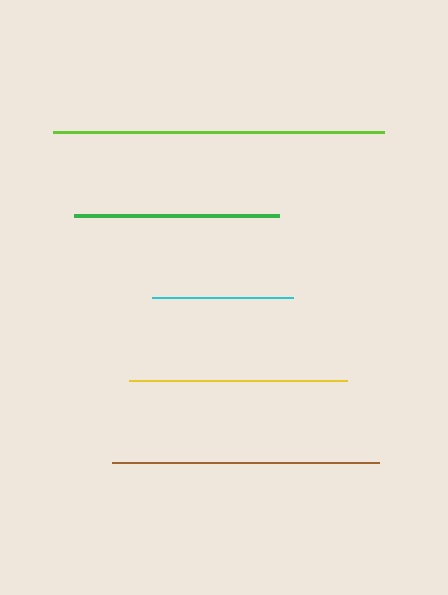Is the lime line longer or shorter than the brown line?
The lime line is longer than the brown line.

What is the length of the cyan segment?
The cyan segment is approximately 142 pixels long.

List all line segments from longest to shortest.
From longest to shortest: lime, brown, yellow, green, cyan.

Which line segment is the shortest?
The cyan line is the shortest at approximately 142 pixels.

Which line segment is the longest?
The lime line is the longest at approximately 331 pixels.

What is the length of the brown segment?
The brown segment is approximately 266 pixels long.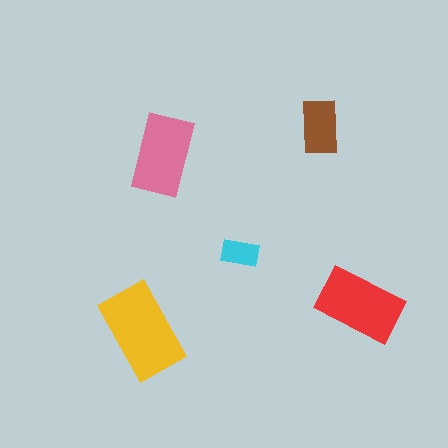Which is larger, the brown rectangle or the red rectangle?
The red one.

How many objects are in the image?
There are 5 objects in the image.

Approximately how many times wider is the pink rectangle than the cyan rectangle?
About 2 times wider.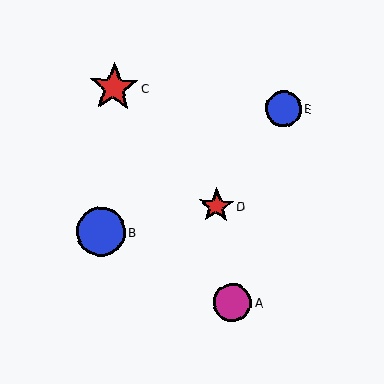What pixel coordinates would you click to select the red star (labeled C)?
Click at (114, 88) to select the red star C.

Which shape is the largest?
The red star (labeled C) is the largest.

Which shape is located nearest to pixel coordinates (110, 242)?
The blue circle (labeled B) at (101, 231) is nearest to that location.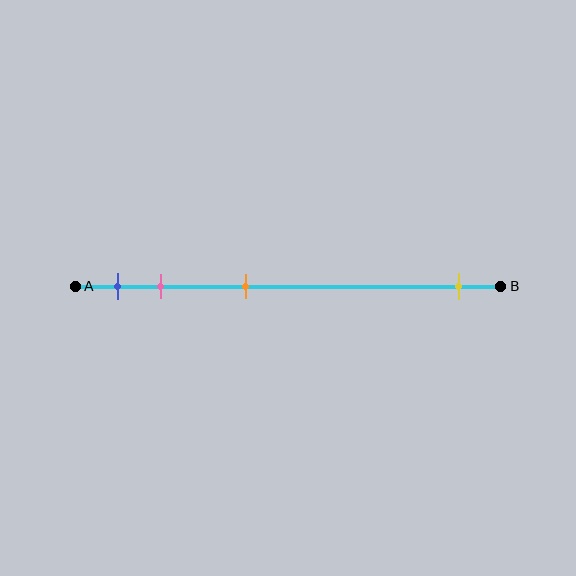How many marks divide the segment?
There are 4 marks dividing the segment.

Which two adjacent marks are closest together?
The blue and pink marks are the closest adjacent pair.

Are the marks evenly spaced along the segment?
No, the marks are not evenly spaced.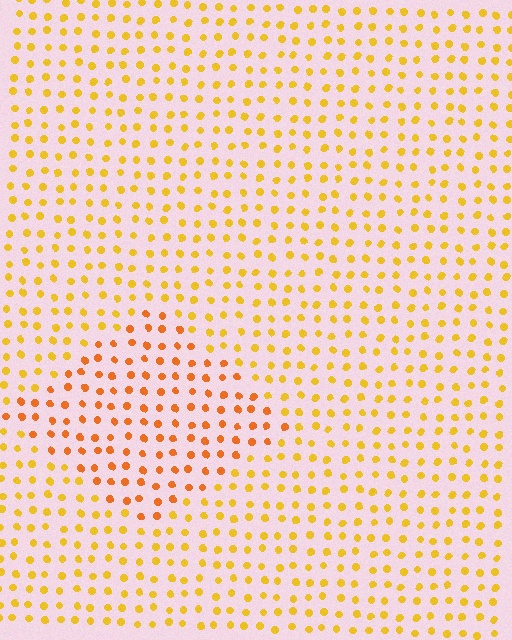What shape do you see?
I see a diamond.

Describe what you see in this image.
The image is filled with small yellow elements in a uniform arrangement. A diamond-shaped region is visible where the elements are tinted to a slightly different hue, forming a subtle color boundary.